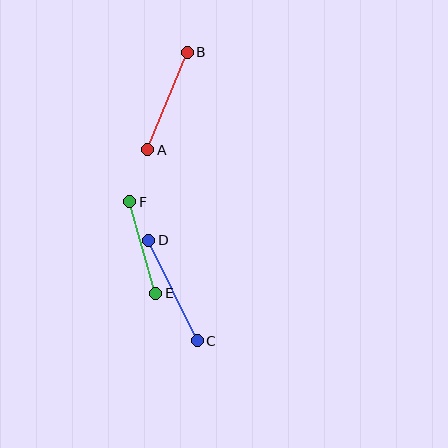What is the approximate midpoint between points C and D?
The midpoint is at approximately (173, 291) pixels.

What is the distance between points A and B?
The distance is approximately 105 pixels.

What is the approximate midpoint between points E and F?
The midpoint is at approximately (143, 248) pixels.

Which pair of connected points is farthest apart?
Points C and D are farthest apart.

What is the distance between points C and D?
The distance is approximately 112 pixels.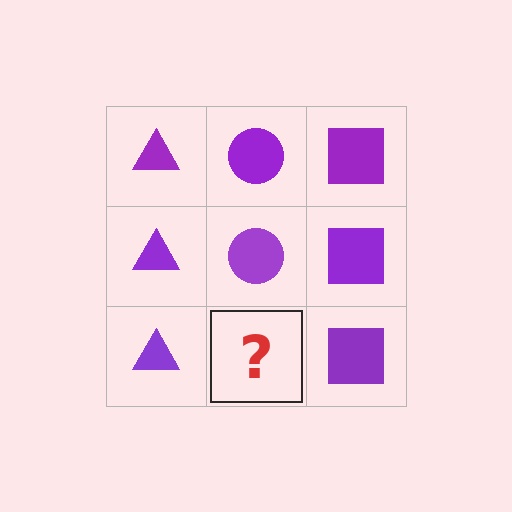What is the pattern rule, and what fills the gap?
The rule is that each column has a consistent shape. The gap should be filled with a purple circle.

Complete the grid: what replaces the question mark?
The question mark should be replaced with a purple circle.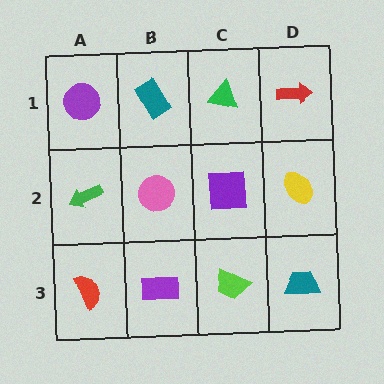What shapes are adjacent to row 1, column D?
A yellow ellipse (row 2, column D), a green triangle (row 1, column C).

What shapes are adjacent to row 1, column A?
A green arrow (row 2, column A), a teal rectangle (row 1, column B).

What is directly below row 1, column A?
A green arrow.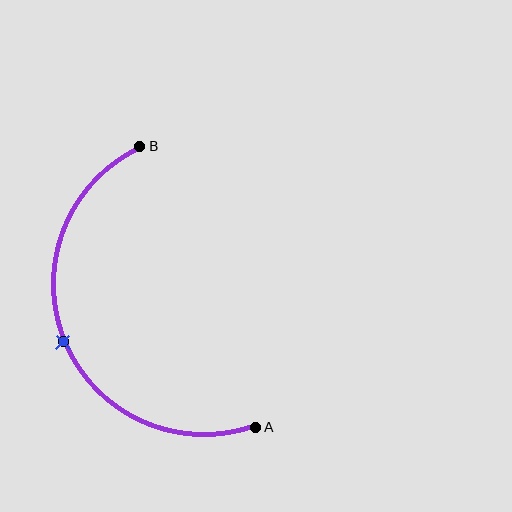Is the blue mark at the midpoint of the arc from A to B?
Yes. The blue mark lies on the arc at equal arc-length from both A and B — it is the arc midpoint.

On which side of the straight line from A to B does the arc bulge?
The arc bulges to the left of the straight line connecting A and B.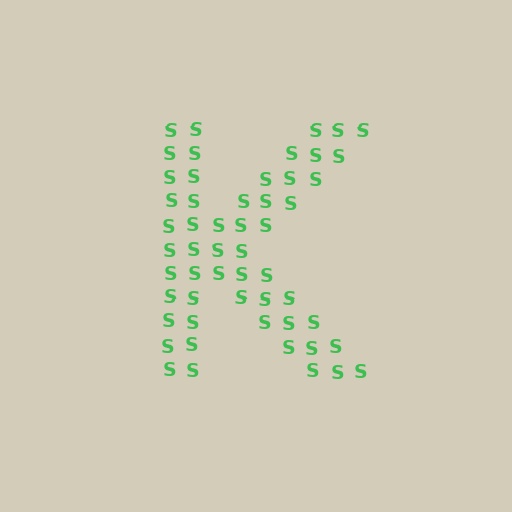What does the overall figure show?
The overall figure shows the letter K.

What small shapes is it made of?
It is made of small letter S's.